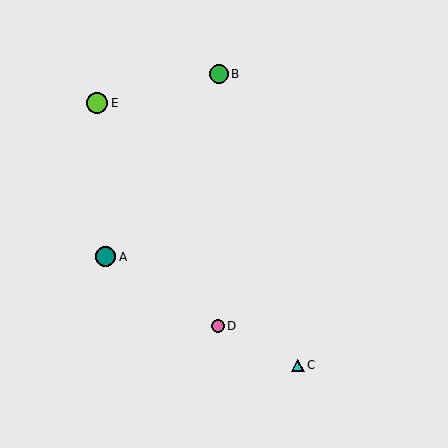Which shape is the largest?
The lime circle (labeled E) is the largest.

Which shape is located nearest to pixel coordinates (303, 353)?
The cyan triangle (labeled C) at (298, 365) is nearest to that location.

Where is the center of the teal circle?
The center of the teal circle is at (105, 257).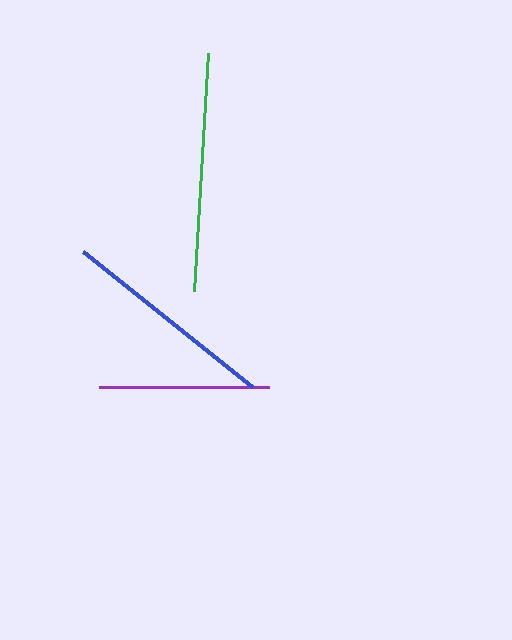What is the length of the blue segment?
The blue segment is approximately 216 pixels long.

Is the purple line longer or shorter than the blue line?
The blue line is longer than the purple line.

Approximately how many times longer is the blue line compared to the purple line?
The blue line is approximately 1.3 times the length of the purple line.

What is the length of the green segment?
The green segment is approximately 239 pixels long.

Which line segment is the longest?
The green line is the longest at approximately 239 pixels.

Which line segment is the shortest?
The purple line is the shortest at approximately 171 pixels.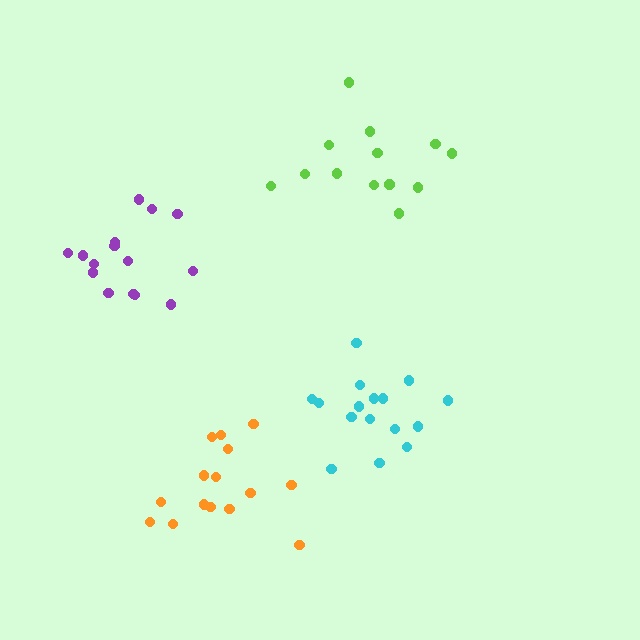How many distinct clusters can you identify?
There are 4 distinct clusters.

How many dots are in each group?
Group 1: 13 dots, Group 2: 16 dots, Group 3: 15 dots, Group 4: 15 dots (59 total).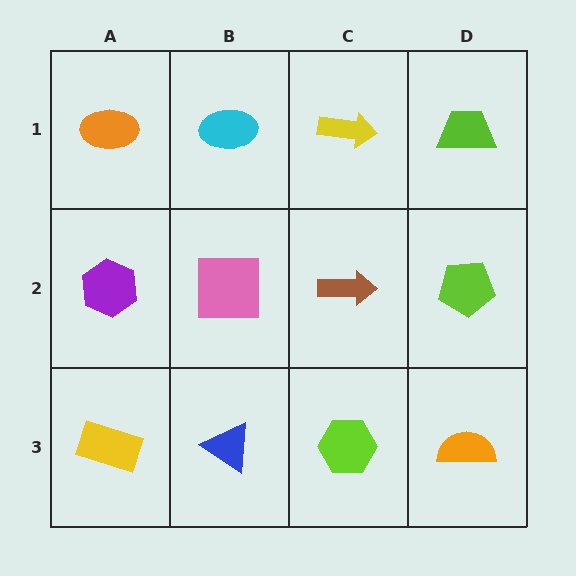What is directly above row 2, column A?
An orange ellipse.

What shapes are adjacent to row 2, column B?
A cyan ellipse (row 1, column B), a blue triangle (row 3, column B), a purple hexagon (row 2, column A), a brown arrow (row 2, column C).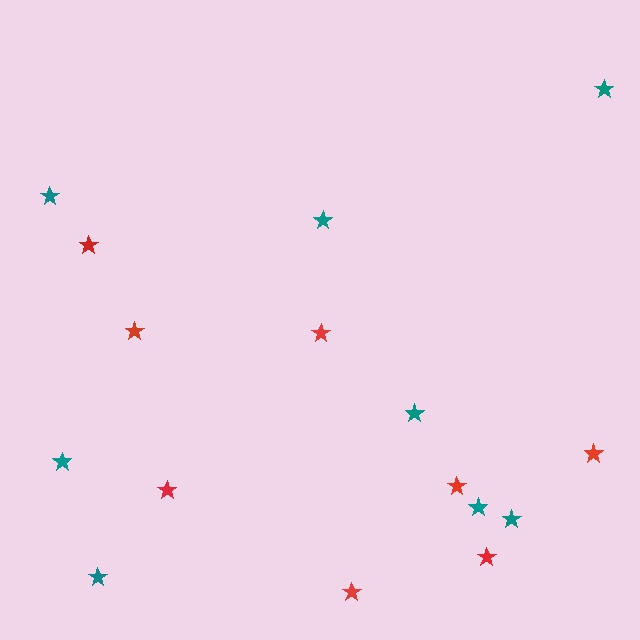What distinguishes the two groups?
There are 2 groups: one group of red stars (8) and one group of teal stars (8).